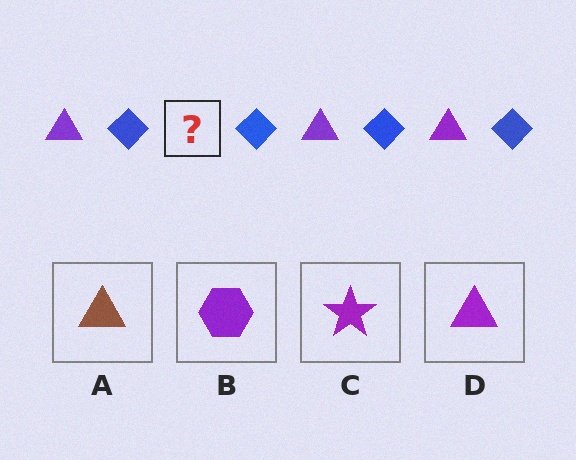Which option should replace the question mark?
Option D.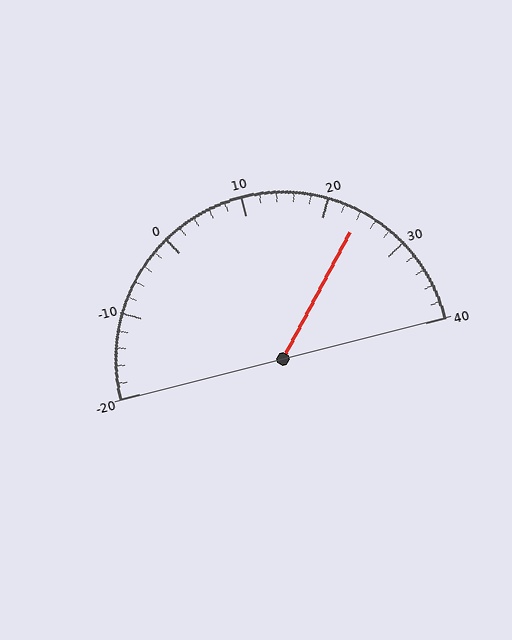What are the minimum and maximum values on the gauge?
The gauge ranges from -20 to 40.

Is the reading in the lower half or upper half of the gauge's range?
The reading is in the upper half of the range (-20 to 40).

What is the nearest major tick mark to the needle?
The nearest major tick mark is 20.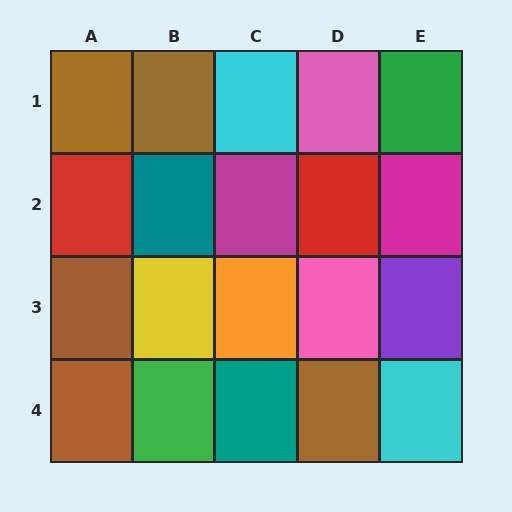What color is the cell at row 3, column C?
Orange.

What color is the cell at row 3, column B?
Yellow.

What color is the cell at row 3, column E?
Purple.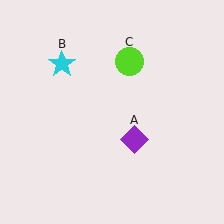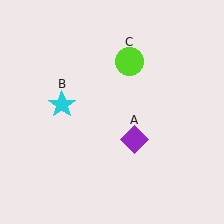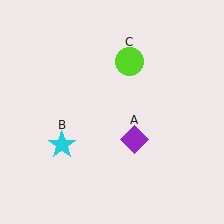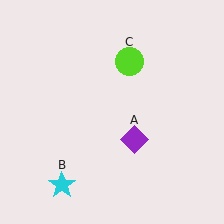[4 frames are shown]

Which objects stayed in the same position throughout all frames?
Purple diamond (object A) and lime circle (object C) remained stationary.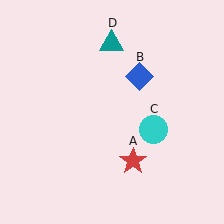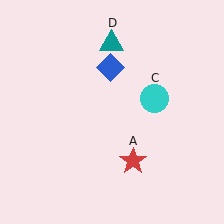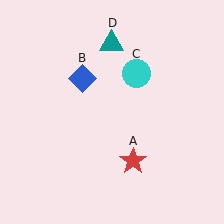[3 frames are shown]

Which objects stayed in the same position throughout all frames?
Red star (object A) and teal triangle (object D) remained stationary.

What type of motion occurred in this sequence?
The blue diamond (object B), cyan circle (object C) rotated counterclockwise around the center of the scene.